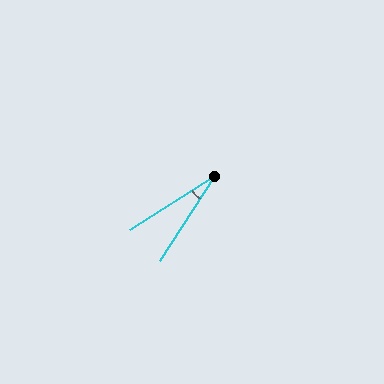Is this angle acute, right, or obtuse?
It is acute.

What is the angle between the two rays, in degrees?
Approximately 25 degrees.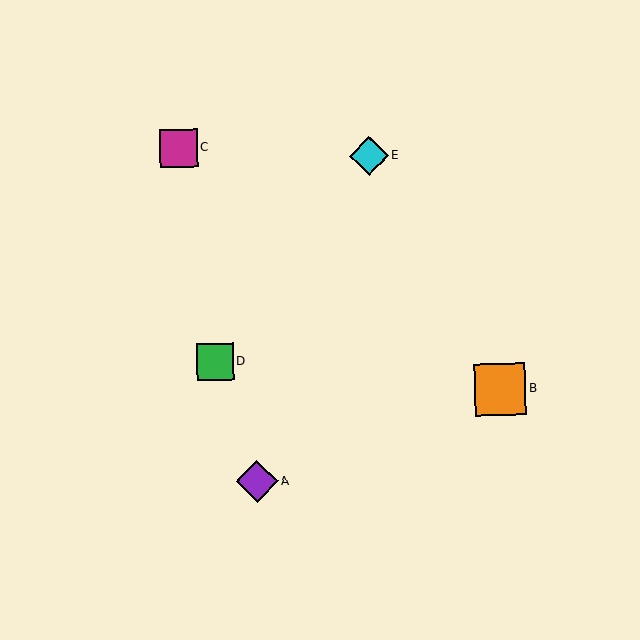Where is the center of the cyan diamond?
The center of the cyan diamond is at (369, 156).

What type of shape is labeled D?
Shape D is a green square.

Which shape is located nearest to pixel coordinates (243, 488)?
The purple diamond (labeled A) at (257, 482) is nearest to that location.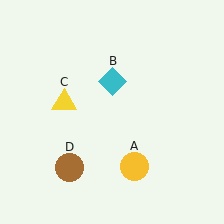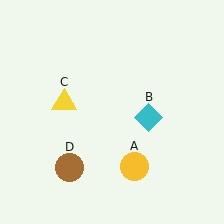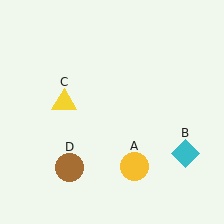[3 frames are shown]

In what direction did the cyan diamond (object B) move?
The cyan diamond (object B) moved down and to the right.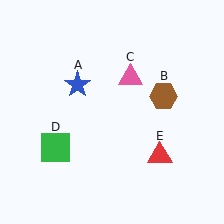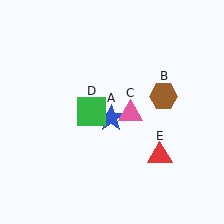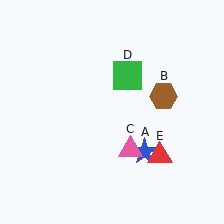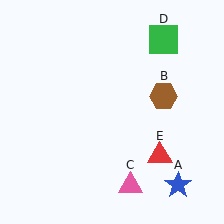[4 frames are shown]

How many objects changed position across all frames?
3 objects changed position: blue star (object A), pink triangle (object C), green square (object D).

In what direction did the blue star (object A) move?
The blue star (object A) moved down and to the right.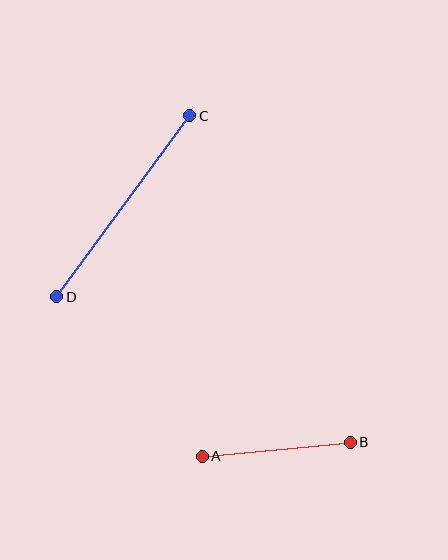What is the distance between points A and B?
The distance is approximately 149 pixels.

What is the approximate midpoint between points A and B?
The midpoint is at approximately (276, 449) pixels.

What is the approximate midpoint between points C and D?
The midpoint is at approximately (123, 206) pixels.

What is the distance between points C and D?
The distance is approximately 224 pixels.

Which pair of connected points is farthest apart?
Points C and D are farthest apart.